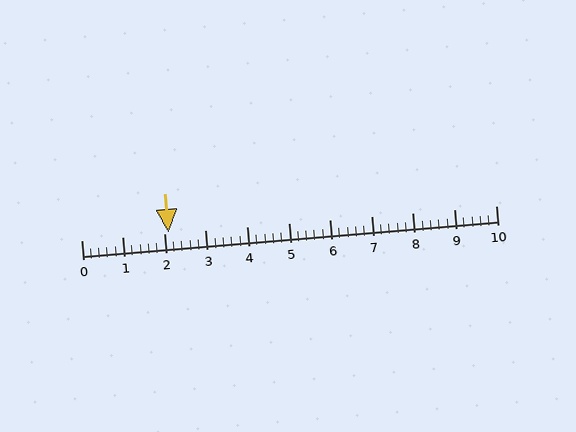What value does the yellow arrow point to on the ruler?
The yellow arrow points to approximately 2.1.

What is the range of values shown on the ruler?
The ruler shows values from 0 to 10.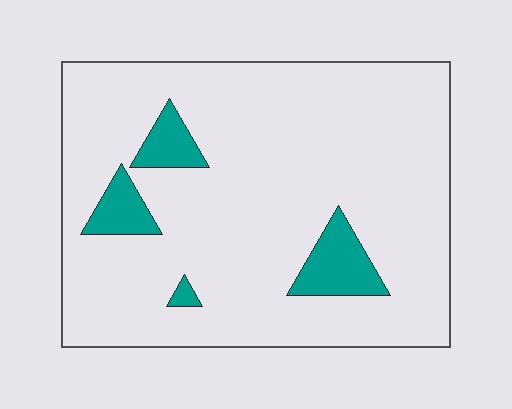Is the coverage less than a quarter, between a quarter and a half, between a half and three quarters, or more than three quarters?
Less than a quarter.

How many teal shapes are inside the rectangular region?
4.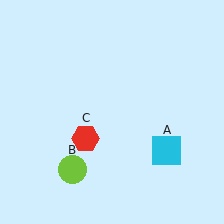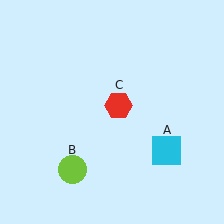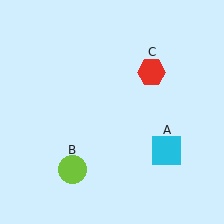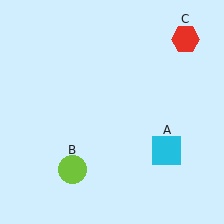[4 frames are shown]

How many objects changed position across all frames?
1 object changed position: red hexagon (object C).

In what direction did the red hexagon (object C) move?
The red hexagon (object C) moved up and to the right.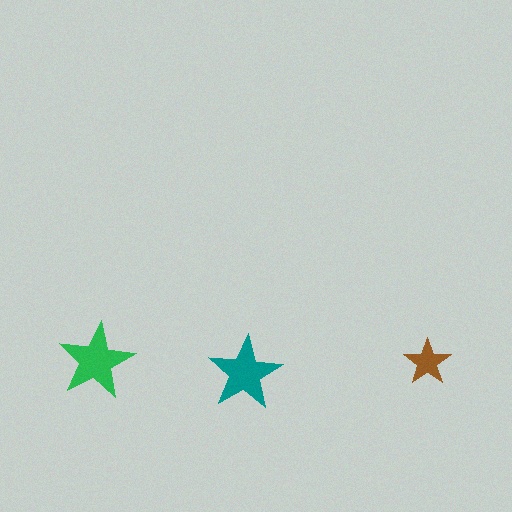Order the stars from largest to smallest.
the green one, the teal one, the brown one.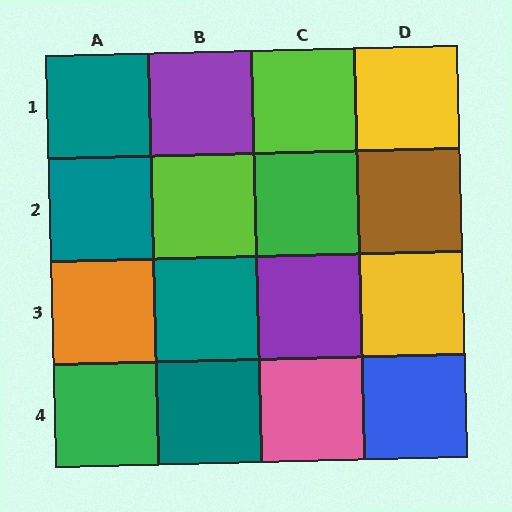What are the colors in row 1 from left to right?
Teal, purple, lime, yellow.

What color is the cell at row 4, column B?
Teal.